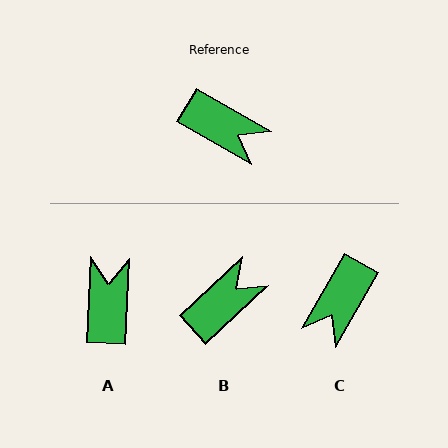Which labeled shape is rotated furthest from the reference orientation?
A, about 117 degrees away.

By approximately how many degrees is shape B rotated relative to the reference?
Approximately 73 degrees counter-clockwise.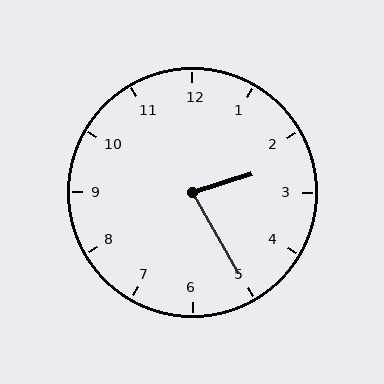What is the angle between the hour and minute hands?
Approximately 78 degrees.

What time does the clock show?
2:25.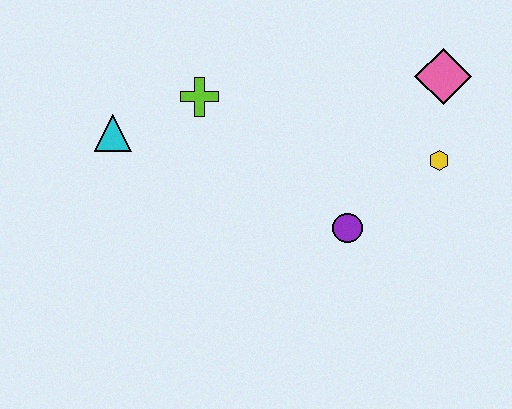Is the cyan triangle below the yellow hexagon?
No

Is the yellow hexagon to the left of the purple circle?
No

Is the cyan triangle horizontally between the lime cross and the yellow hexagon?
No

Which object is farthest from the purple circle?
The cyan triangle is farthest from the purple circle.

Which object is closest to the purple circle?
The yellow hexagon is closest to the purple circle.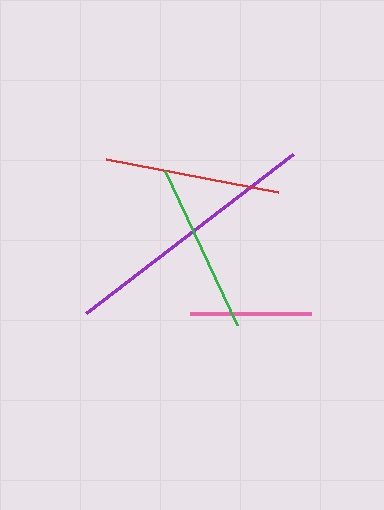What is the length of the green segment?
The green segment is approximately 170 pixels long.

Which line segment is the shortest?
The pink line is the shortest at approximately 120 pixels.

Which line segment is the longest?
The purple line is the longest at approximately 261 pixels.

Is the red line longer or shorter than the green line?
The red line is longer than the green line.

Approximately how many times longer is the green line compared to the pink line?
The green line is approximately 1.4 times the length of the pink line.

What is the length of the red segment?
The red segment is approximately 176 pixels long.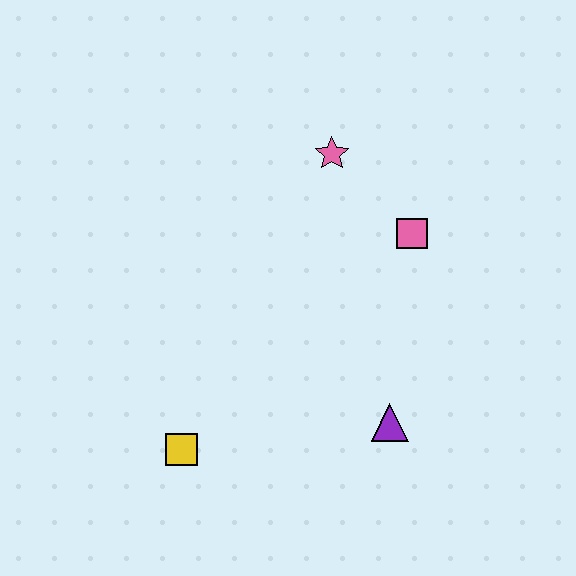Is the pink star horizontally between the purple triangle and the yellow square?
Yes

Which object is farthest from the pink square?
The yellow square is farthest from the pink square.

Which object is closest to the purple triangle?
The pink square is closest to the purple triangle.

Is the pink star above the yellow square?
Yes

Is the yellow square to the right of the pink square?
No